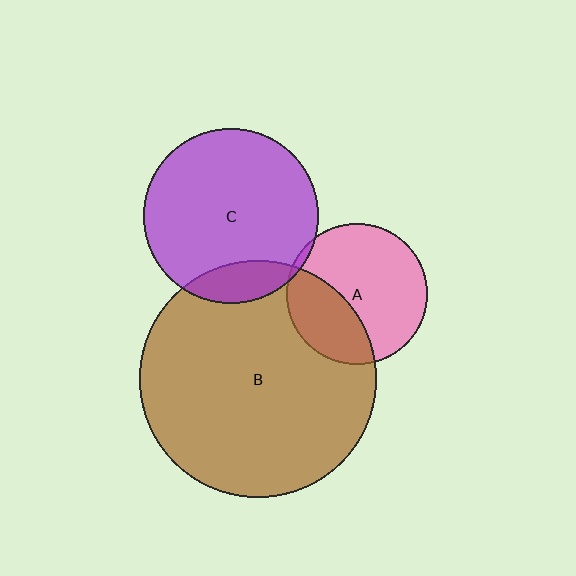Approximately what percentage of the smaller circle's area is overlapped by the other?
Approximately 15%.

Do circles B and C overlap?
Yes.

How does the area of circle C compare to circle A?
Approximately 1.5 times.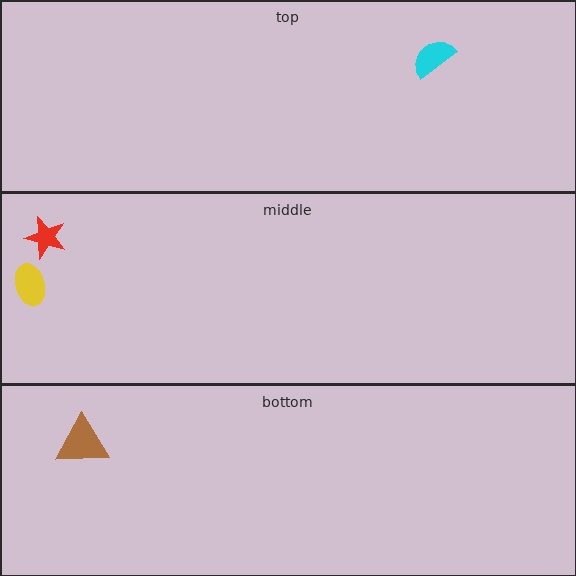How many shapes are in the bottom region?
1.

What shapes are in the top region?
The cyan semicircle.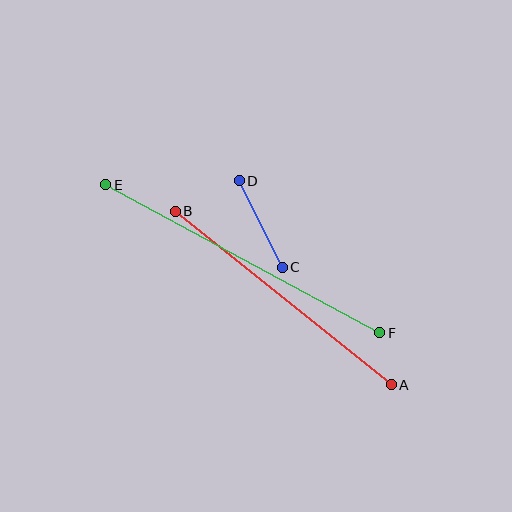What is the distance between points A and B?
The distance is approximately 277 pixels.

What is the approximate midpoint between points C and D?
The midpoint is at approximately (261, 224) pixels.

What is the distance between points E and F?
The distance is approximately 312 pixels.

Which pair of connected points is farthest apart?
Points E and F are farthest apart.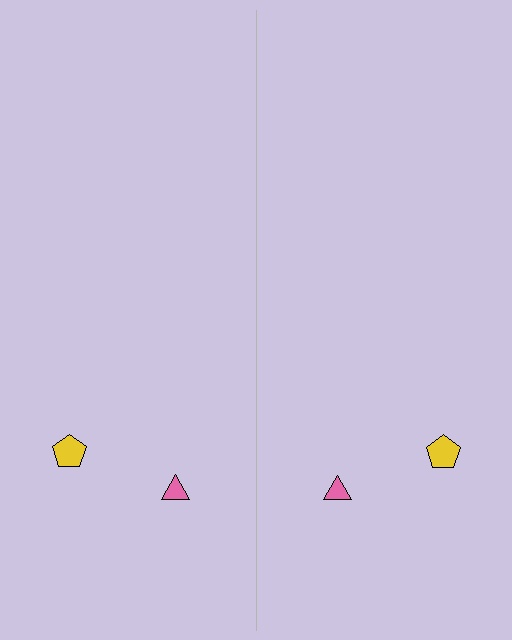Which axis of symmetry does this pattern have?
The pattern has a vertical axis of symmetry running through the center of the image.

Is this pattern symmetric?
Yes, this pattern has bilateral (reflection) symmetry.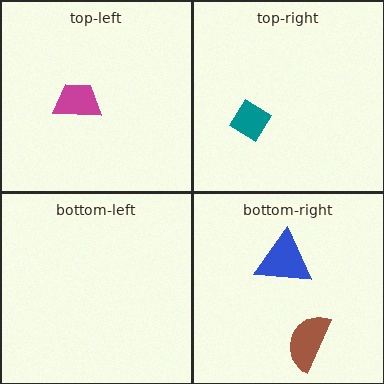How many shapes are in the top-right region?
1.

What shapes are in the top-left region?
The magenta trapezoid.